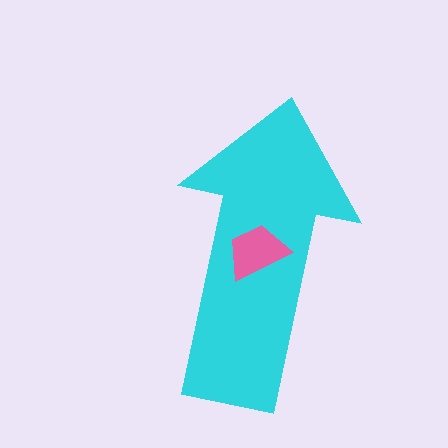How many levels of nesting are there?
2.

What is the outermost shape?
The cyan arrow.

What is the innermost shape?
The pink trapezoid.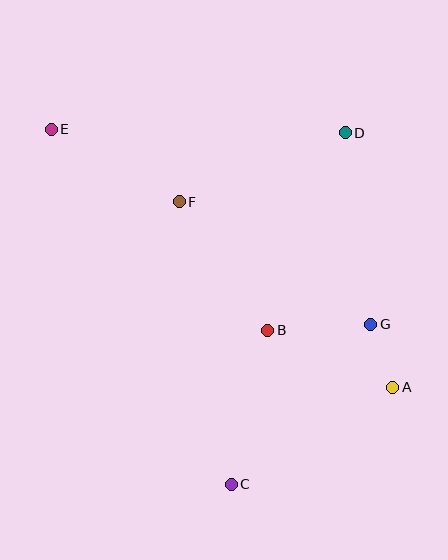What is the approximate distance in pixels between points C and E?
The distance between C and E is approximately 398 pixels.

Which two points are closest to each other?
Points A and G are closest to each other.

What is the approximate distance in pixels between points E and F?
The distance between E and F is approximately 147 pixels.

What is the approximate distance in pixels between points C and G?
The distance between C and G is approximately 213 pixels.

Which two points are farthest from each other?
Points A and E are farthest from each other.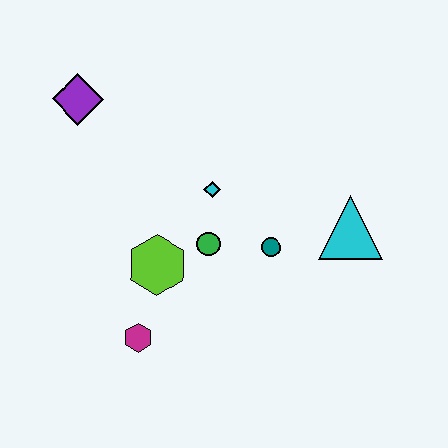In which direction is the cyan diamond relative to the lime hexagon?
The cyan diamond is above the lime hexagon.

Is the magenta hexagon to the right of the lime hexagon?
No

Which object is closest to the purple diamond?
The cyan diamond is closest to the purple diamond.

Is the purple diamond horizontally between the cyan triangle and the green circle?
No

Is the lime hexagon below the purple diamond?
Yes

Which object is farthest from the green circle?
The purple diamond is farthest from the green circle.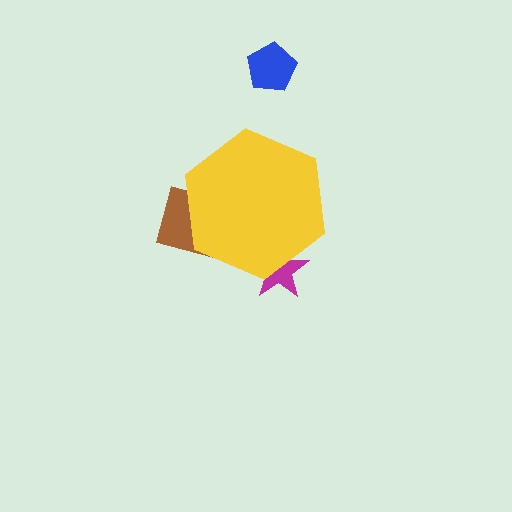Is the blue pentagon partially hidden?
No, the blue pentagon is fully visible.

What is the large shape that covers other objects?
A yellow hexagon.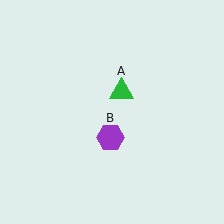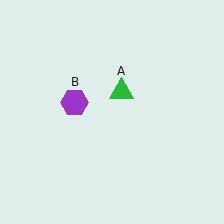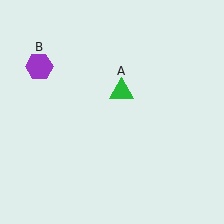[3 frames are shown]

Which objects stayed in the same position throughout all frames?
Green triangle (object A) remained stationary.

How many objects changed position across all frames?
1 object changed position: purple hexagon (object B).